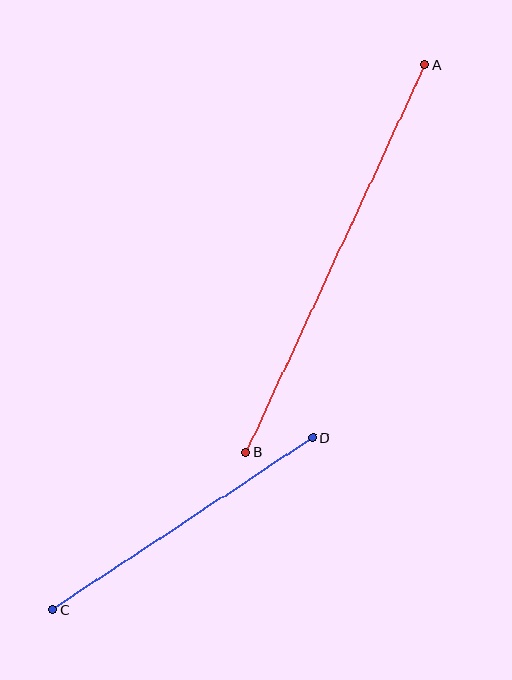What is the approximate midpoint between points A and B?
The midpoint is at approximately (336, 258) pixels.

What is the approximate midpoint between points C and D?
The midpoint is at approximately (183, 524) pixels.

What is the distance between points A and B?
The distance is approximately 427 pixels.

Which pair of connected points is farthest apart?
Points A and B are farthest apart.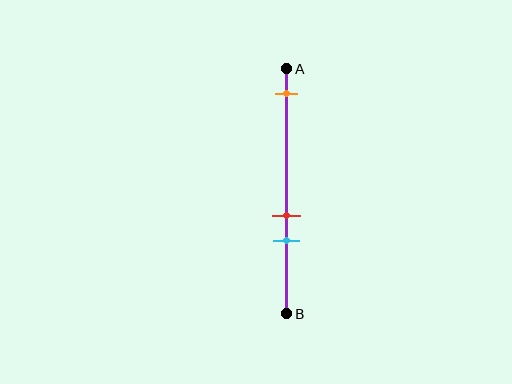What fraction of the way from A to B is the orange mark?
The orange mark is approximately 10% (0.1) of the way from A to B.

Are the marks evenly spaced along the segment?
No, the marks are not evenly spaced.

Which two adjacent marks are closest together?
The red and cyan marks are the closest adjacent pair.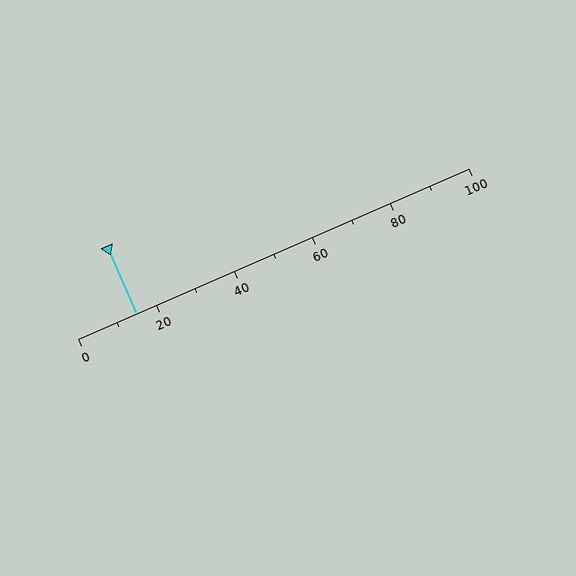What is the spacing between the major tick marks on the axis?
The major ticks are spaced 20 apart.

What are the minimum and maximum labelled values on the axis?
The axis runs from 0 to 100.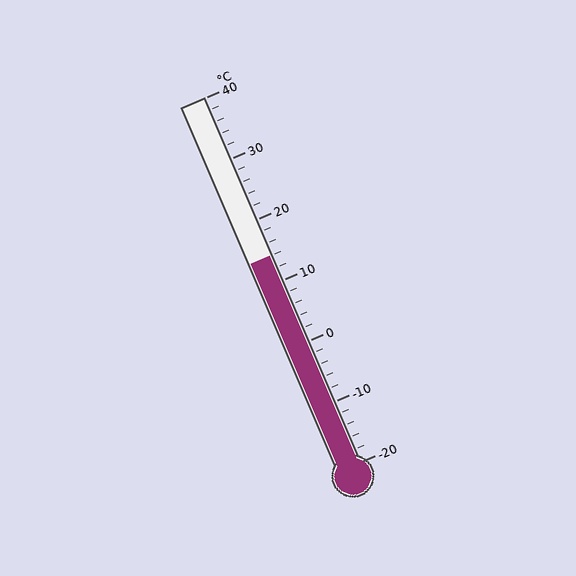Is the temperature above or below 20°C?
The temperature is below 20°C.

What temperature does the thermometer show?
The thermometer shows approximately 14°C.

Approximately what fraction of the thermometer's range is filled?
The thermometer is filled to approximately 55% of its range.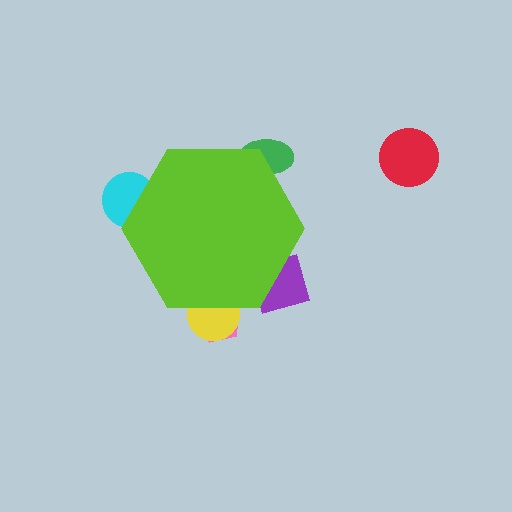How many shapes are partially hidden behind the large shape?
5 shapes are partially hidden.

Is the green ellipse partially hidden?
Yes, the green ellipse is partially hidden behind the lime hexagon.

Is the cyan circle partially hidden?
Yes, the cyan circle is partially hidden behind the lime hexagon.